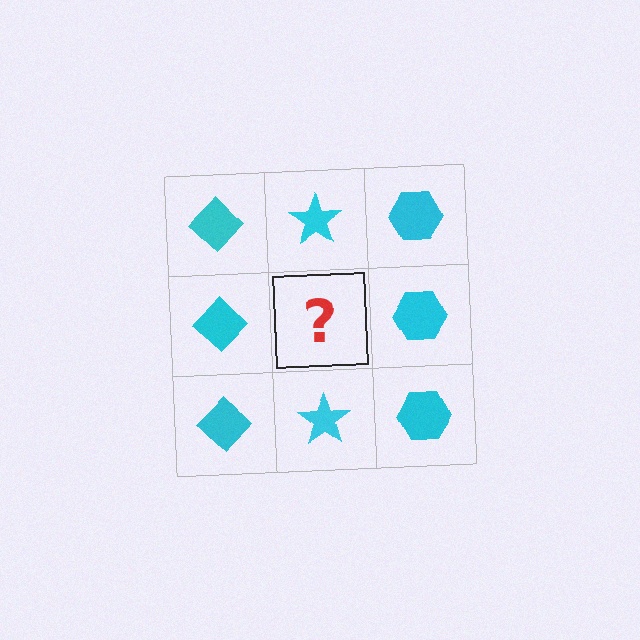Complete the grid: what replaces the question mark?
The question mark should be replaced with a cyan star.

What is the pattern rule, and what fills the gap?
The rule is that each column has a consistent shape. The gap should be filled with a cyan star.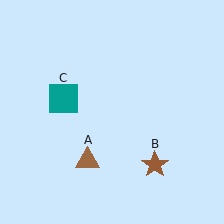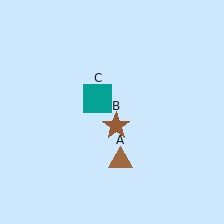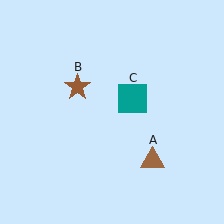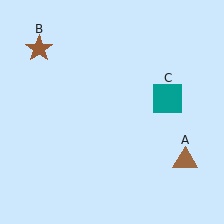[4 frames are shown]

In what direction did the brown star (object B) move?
The brown star (object B) moved up and to the left.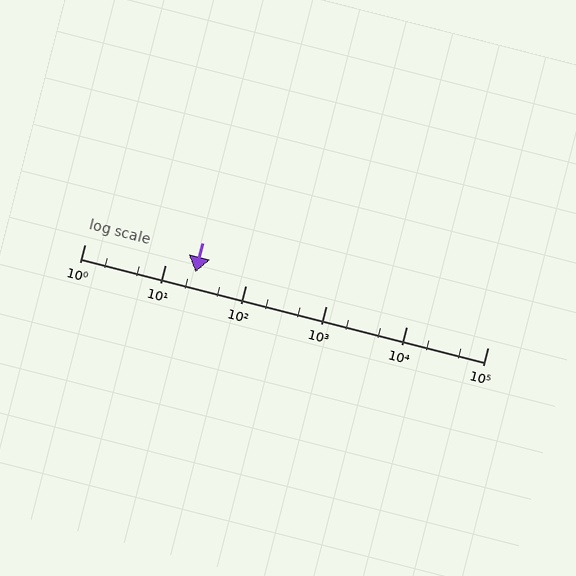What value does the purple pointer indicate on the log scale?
The pointer indicates approximately 24.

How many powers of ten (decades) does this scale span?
The scale spans 5 decades, from 1 to 100000.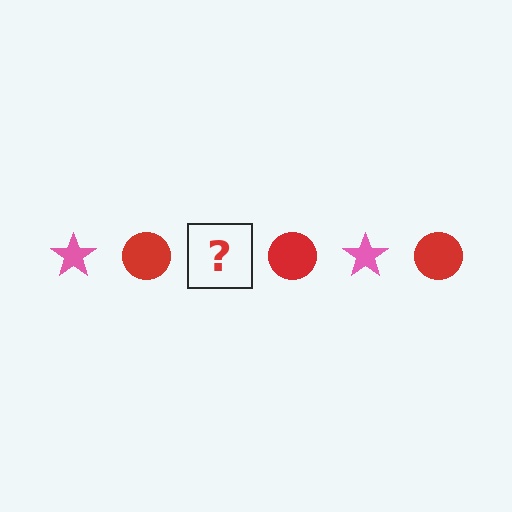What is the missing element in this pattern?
The missing element is a pink star.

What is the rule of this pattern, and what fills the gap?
The rule is that the pattern alternates between pink star and red circle. The gap should be filled with a pink star.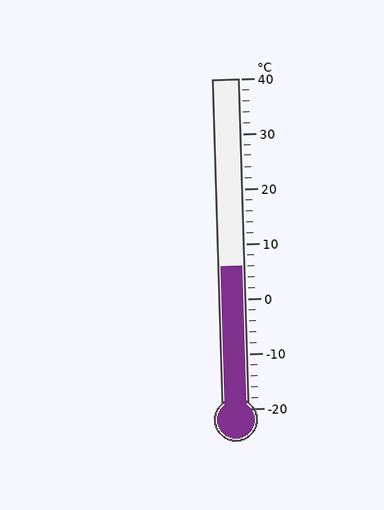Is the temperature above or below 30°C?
The temperature is below 30°C.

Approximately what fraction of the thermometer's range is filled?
The thermometer is filled to approximately 45% of its range.